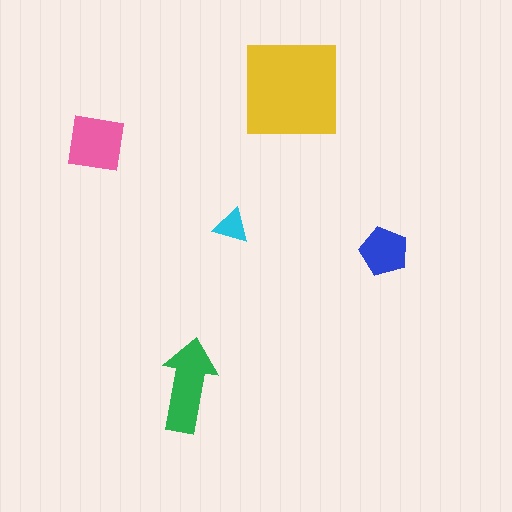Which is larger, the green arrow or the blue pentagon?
The green arrow.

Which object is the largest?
The yellow square.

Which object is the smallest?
The cyan triangle.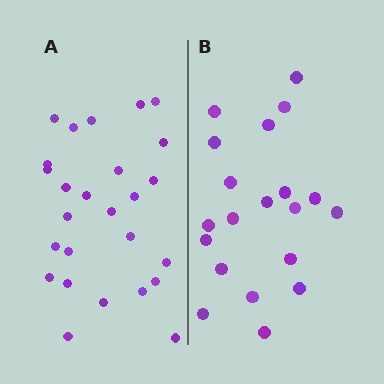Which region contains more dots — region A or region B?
Region A (the left region) has more dots.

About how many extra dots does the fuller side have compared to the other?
Region A has about 6 more dots than region B.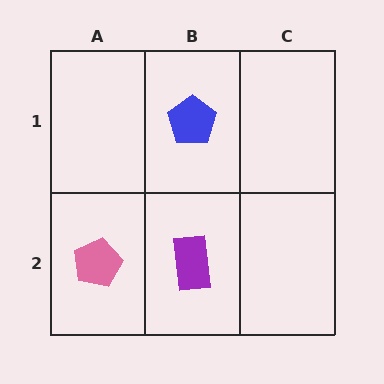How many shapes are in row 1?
1 shape.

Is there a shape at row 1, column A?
No, that cell is empty.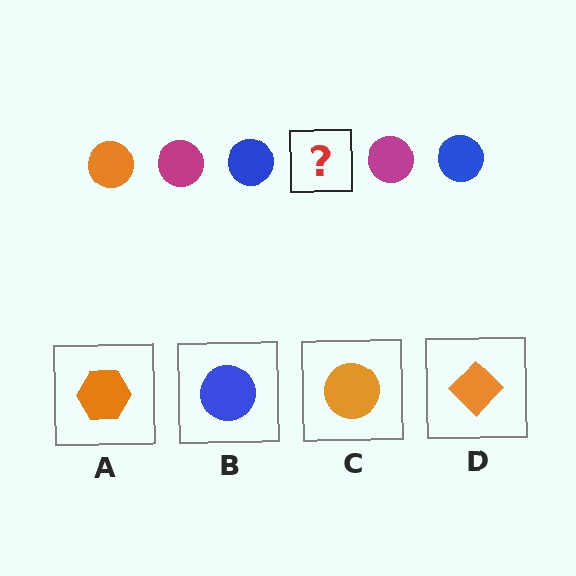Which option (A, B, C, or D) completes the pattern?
C.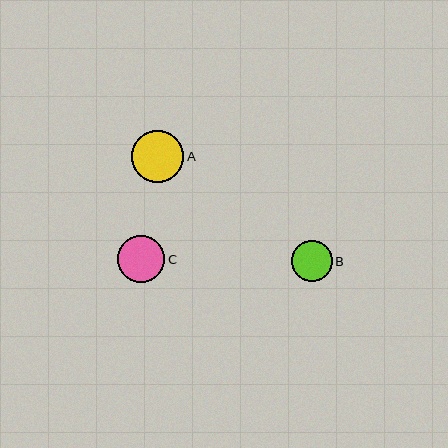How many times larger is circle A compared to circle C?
Circle A is approximately 1.1 times the size of circle C.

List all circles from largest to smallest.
From largest to smallest: A, C, B.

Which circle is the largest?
Circle A is the largest with a size of approximately 53 pixels.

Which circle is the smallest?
Circle B is the smallest with a size of approximately 41 pixels.